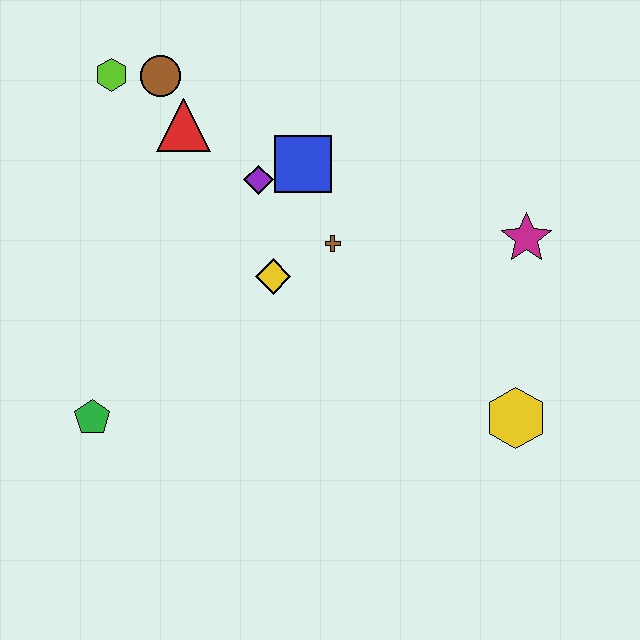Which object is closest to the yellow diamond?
The brown cross is closest to the yellow diamond.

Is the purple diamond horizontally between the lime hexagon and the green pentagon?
No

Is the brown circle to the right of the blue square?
No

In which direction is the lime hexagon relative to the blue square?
The lime hexagon is to the left of the blue square.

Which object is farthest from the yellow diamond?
The yellow hexagon is farthest from the yellow diamond.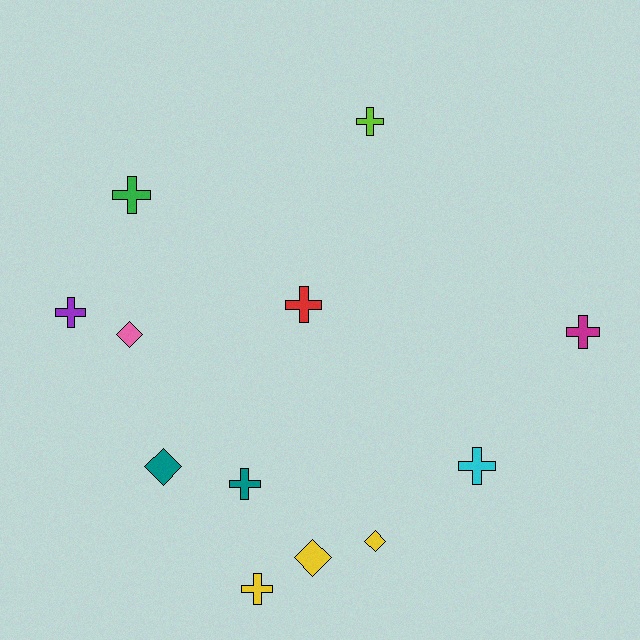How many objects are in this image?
There are 12 objects.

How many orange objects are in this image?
There are no orange objects.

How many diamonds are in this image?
There are 4 diamonds.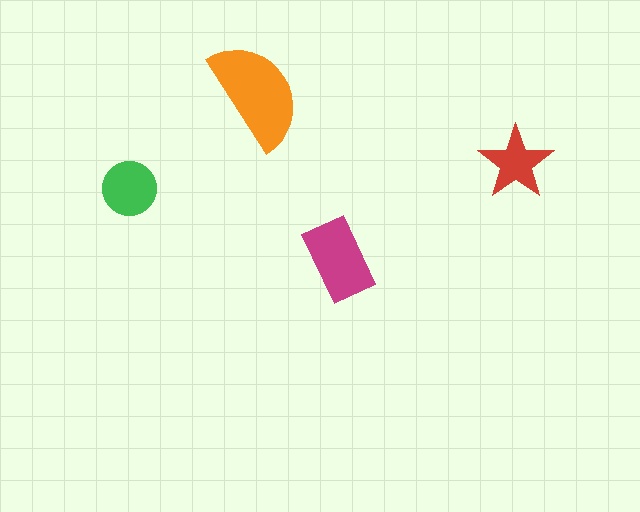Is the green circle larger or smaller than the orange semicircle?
Smaller.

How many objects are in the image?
There are 4 objects in the image.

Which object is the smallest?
The red star.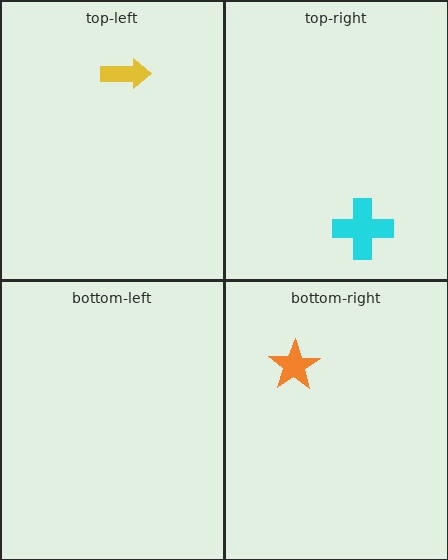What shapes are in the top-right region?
The cyan cross.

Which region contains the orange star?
The bottom-right region.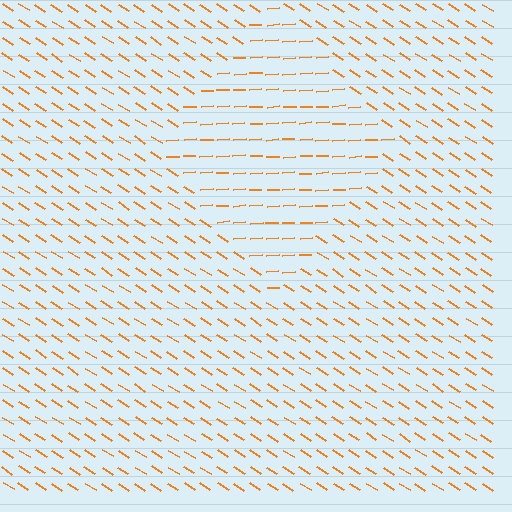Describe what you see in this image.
The image is filled with small orange line segments. A diamond region in the image has lines oriented differently from the surrounding lines, creating a visible texture boundary.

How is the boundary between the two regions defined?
The boundary is defined purely by a change in line orientation (approximately 37 degrees difference). All lines are the same color and thickness.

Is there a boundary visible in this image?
Yes, there is a texture boundary formed by a change in line orientation.